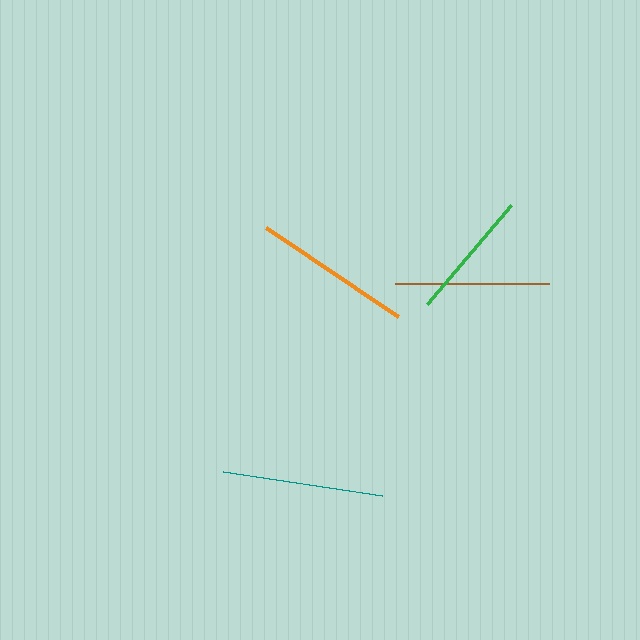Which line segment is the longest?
The teal line is the longest at approximately 160 pixels.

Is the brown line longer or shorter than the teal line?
The teal line is longer than the brown line.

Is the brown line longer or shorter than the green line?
The brown line is longer than the green line.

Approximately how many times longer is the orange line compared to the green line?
The orange line is approximately 1.2 times the length of the green line.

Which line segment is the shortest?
The green line is the shortest at approximately 130 pixels.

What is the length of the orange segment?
The orange segment is approximately 159 pixels long.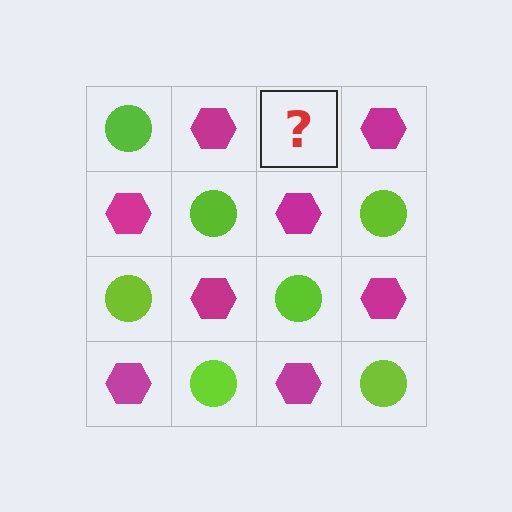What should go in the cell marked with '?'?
The missing cell should contain a lime circle.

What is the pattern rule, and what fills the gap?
The rule is that it alternates lime circle and magenta hexagon in a checkerboard pattern. The gap should be filled with a lime circle.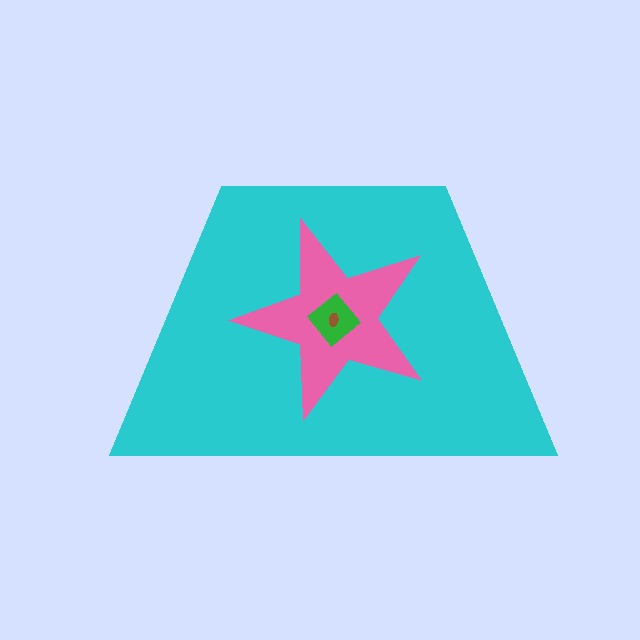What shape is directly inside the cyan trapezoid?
The pink star.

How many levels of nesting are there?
4.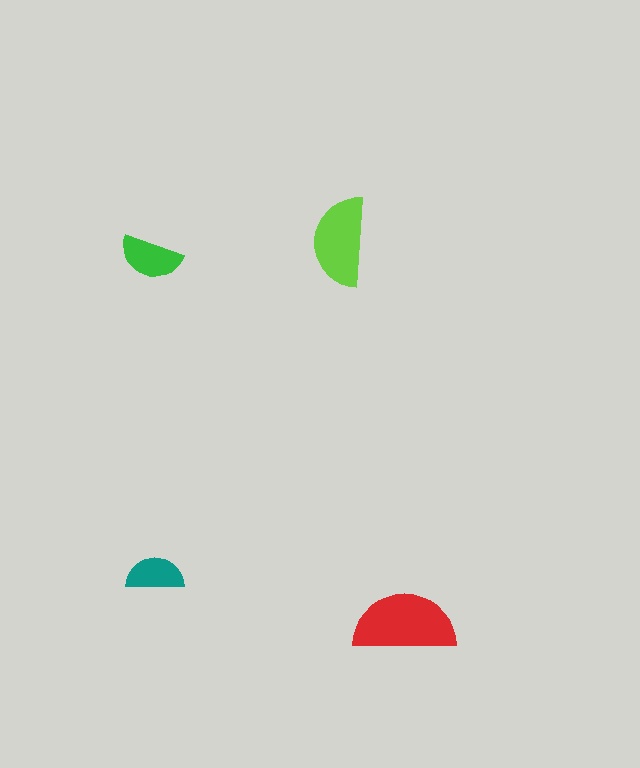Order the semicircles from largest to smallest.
the red one, the lime one, the green one, the teal one.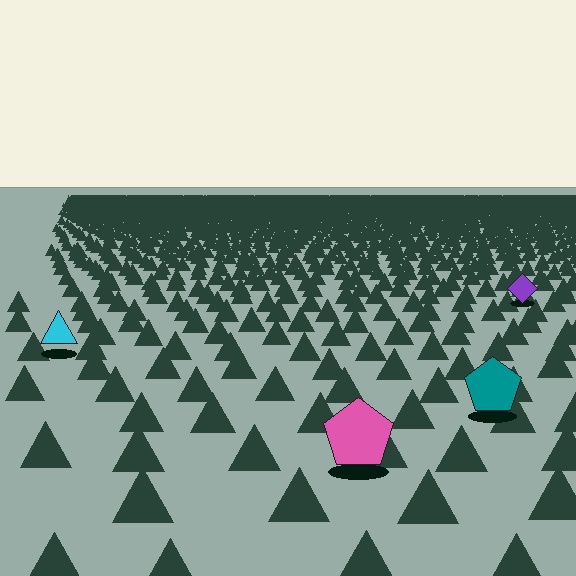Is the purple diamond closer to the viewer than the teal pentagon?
No. The teal pentagon is closer — you can tell from the texture gradient: the ground texture is coarser near it.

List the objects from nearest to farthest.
From nearest to farthest: the pink pentagon, the teal pentagon, the cyan triangle, the purple diamond.